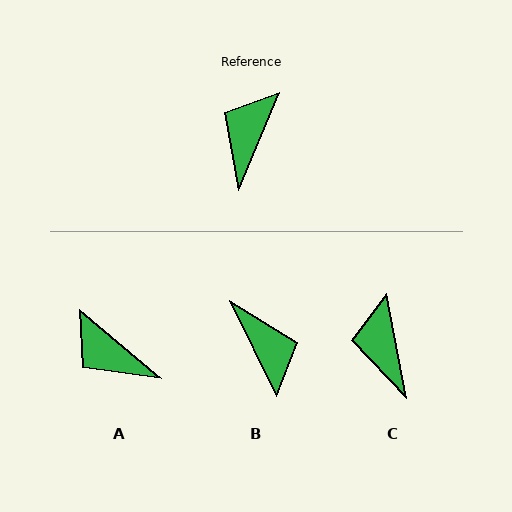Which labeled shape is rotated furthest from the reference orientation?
B, about 131 degrees away.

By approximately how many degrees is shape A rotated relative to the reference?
Approximately 73 degrees counter-clockwise.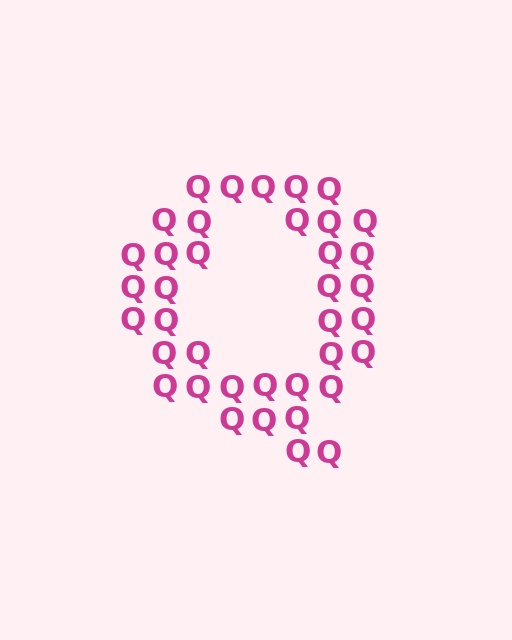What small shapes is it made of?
It is made of small letter Q's.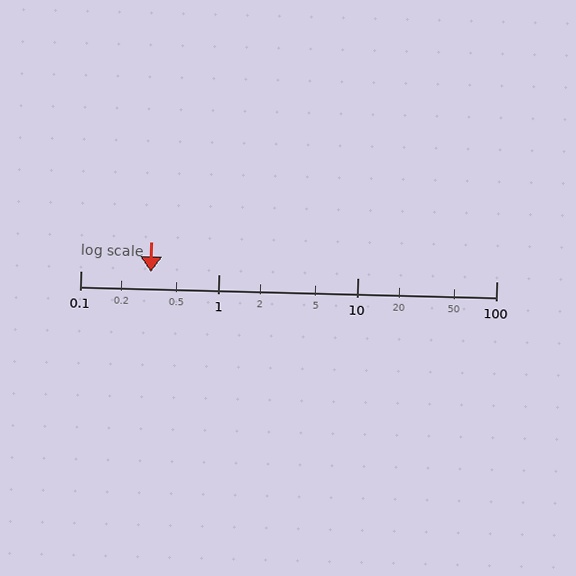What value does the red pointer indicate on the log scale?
The pointer indicates approximately 0.32.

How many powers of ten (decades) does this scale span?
The scale spans 3 decades, from 0.1 to 100.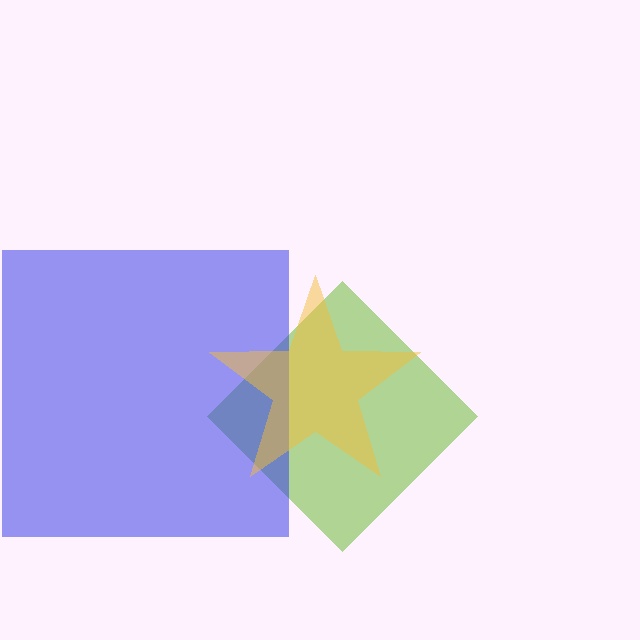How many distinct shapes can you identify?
There are 3 distinct shapes: a lime diamond, a blue square, a yellow star.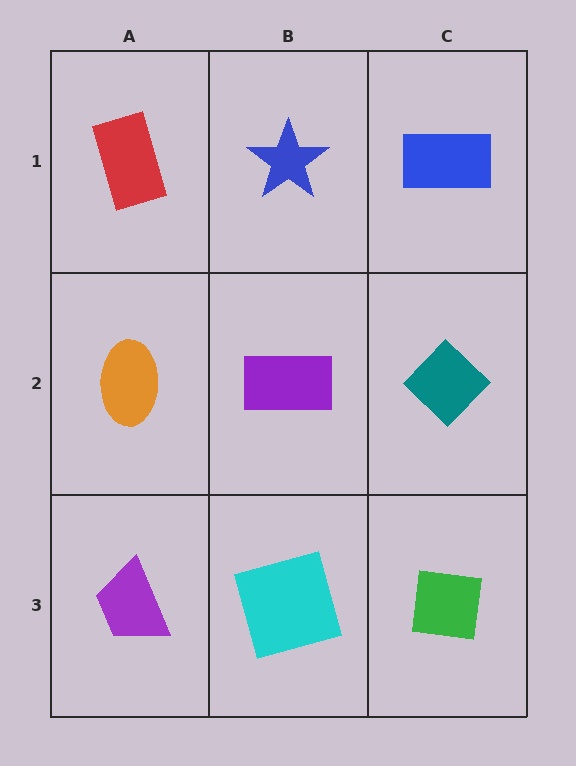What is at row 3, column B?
A cyan square.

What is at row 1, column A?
A red rectangle.